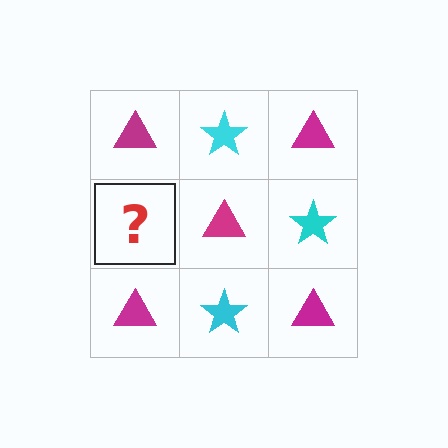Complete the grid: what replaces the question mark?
The question mark should be replaced with a cyan star.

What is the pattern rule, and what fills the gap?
The rule is that it alternates magenta triangle and cyan star in a checkerboard pattern. The gap should be filled with a cyan star.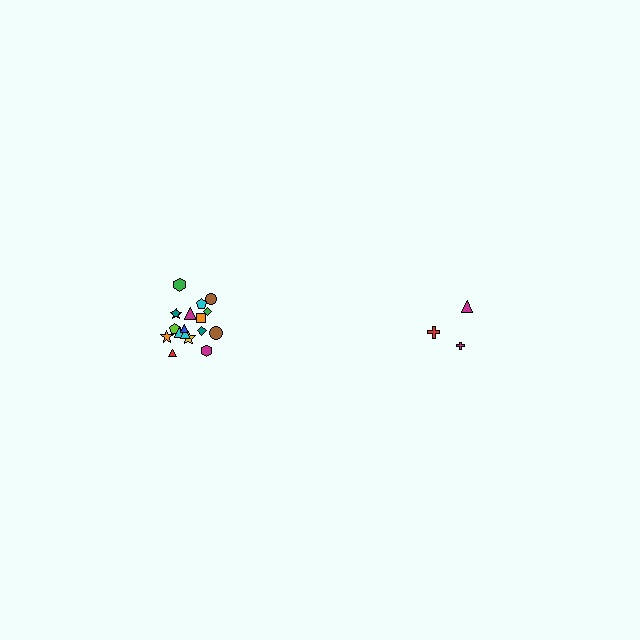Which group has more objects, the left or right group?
The left group.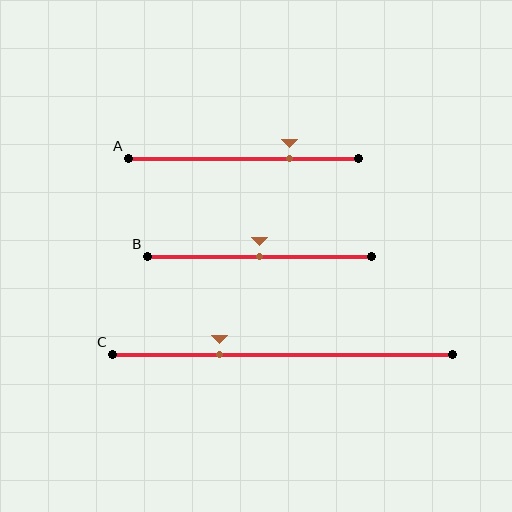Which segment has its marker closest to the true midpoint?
Segment B has its marker closest to the true midpoint.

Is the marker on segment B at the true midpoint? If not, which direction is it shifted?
Yes, the marker on segment B is at the true midpoint.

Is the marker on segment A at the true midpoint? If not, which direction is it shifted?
No, the marker on segment A is shifted to the right by about 20% of the segment length.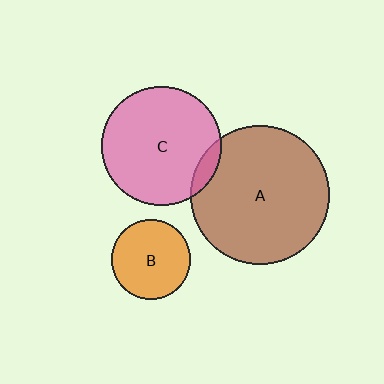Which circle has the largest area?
Circle A (brown).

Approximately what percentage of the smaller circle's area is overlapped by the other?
Approximately 10%.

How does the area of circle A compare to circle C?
Approximately 1.3 times.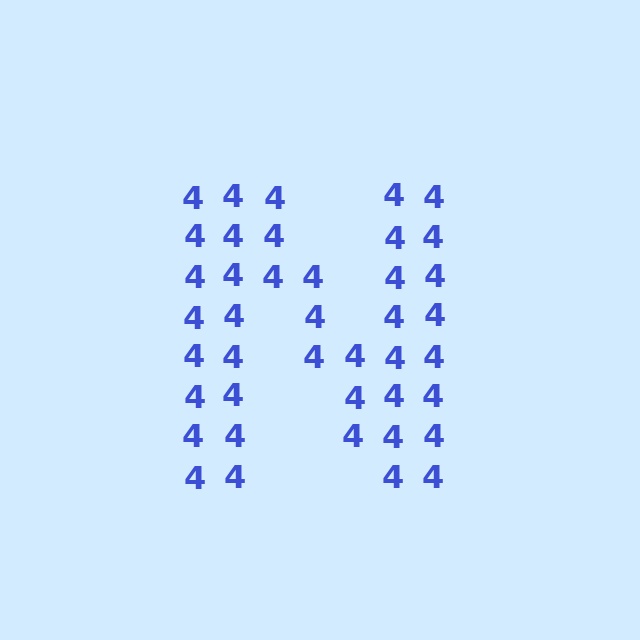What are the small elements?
The small elements are digit 4's.